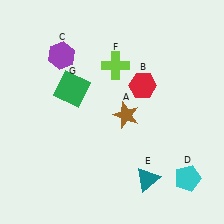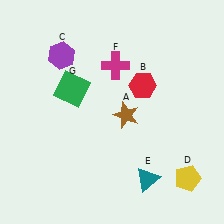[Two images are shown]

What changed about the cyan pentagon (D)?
In Image 1, D is cyan. In Image 2, it changed to yellow.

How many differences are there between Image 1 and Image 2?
There are 2 differences between the two images.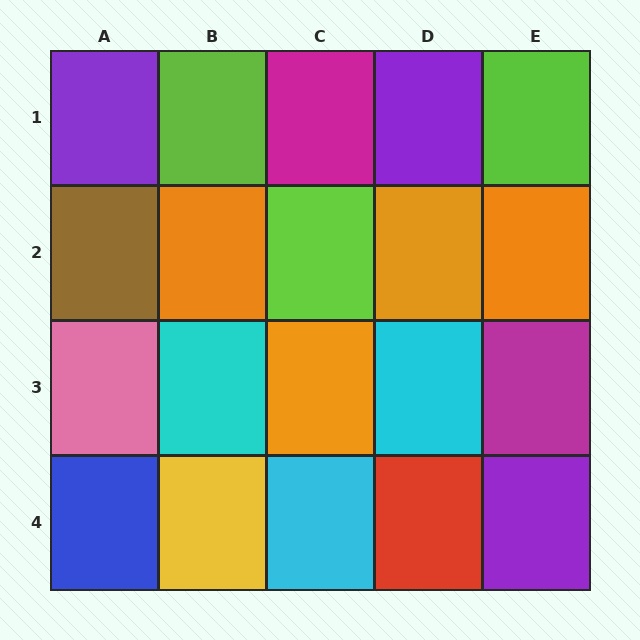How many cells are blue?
1 cell is blue.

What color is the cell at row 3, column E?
Magenta.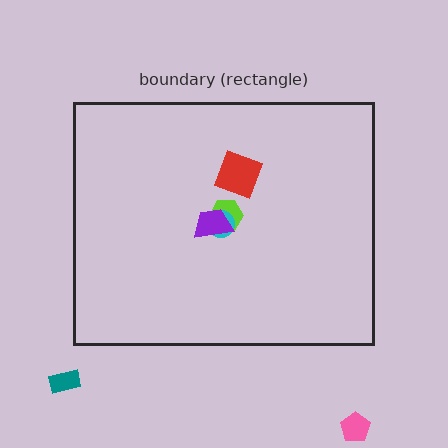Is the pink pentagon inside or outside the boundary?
Outside.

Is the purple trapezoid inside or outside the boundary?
Inside.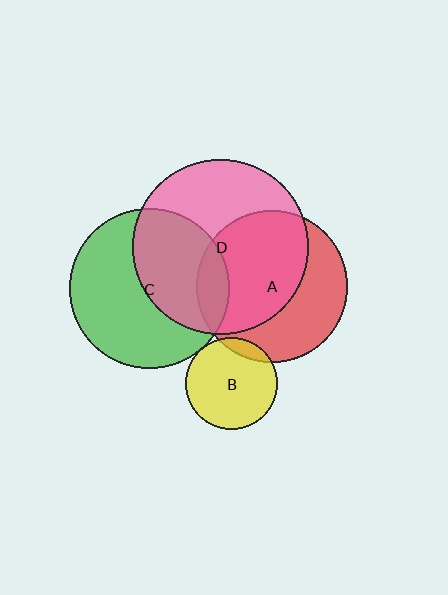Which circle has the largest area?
Circle D (pink).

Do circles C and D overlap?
Yes.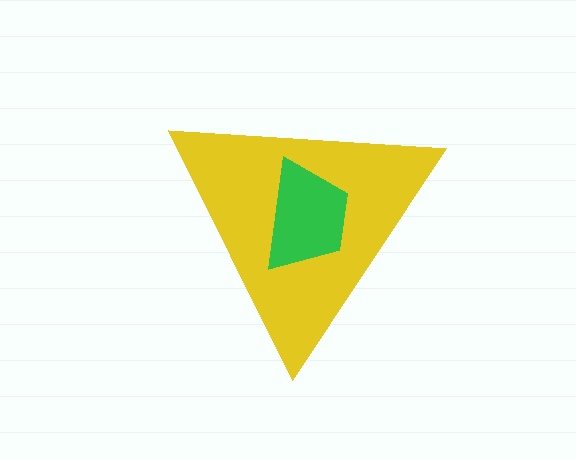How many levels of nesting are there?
2.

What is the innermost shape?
The green trapezoid.